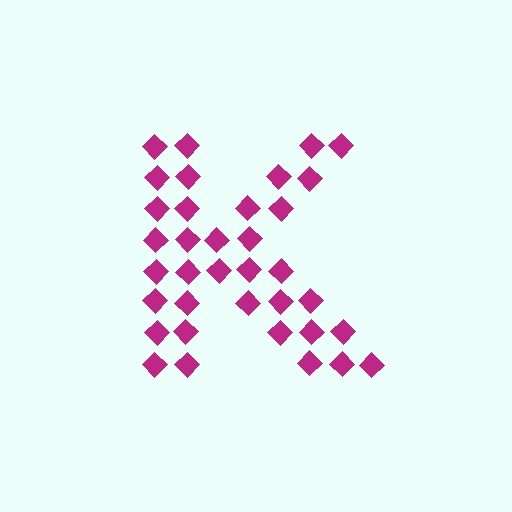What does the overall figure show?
The overall figure shows the letter K.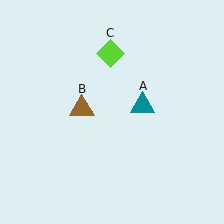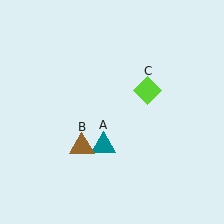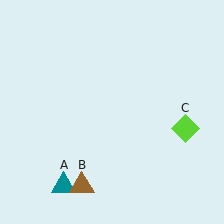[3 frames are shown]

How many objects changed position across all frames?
3 objects changed position: teal triangle (object A), brown triangle (object B), lime diamond (object C).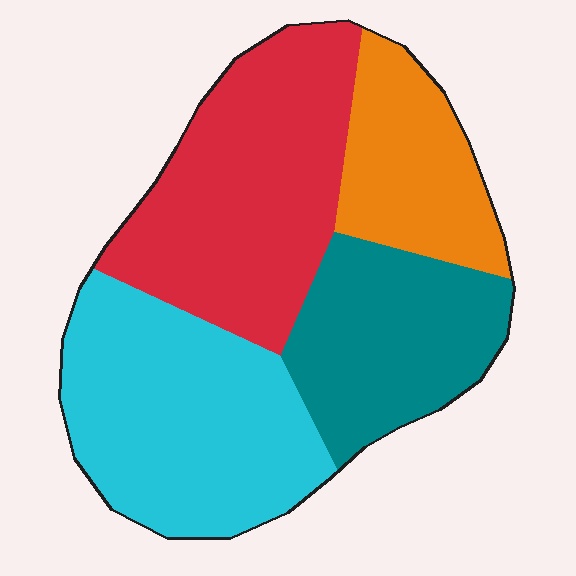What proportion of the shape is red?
Red covers 32% of the shape.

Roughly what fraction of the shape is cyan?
Cyan covers roughly 30% of the shape.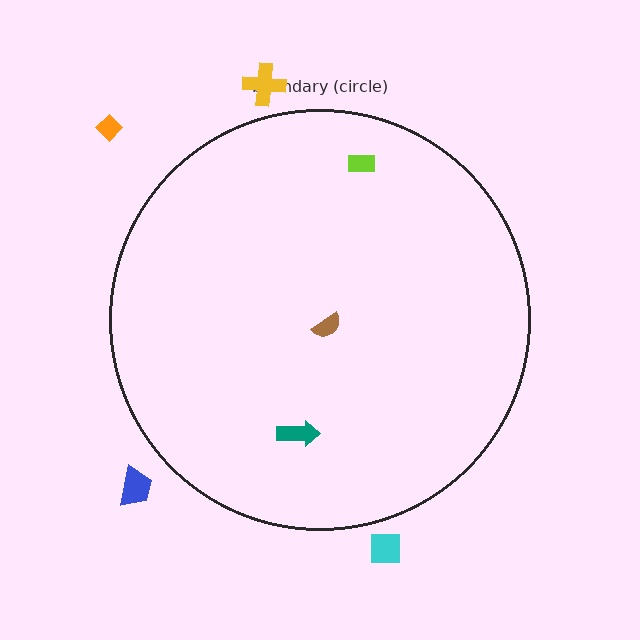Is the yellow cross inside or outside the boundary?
Outside.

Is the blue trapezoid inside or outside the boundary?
Outside.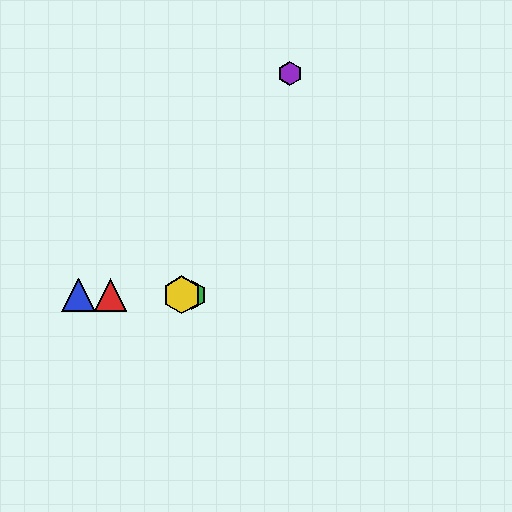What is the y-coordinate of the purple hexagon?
The purple hexagon is at y≈74.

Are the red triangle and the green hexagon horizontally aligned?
Yes, both are at y≈295.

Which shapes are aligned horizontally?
The red triangle, the blue triangle, the green hexagon, the yellow hexagon are aligned horizontally.